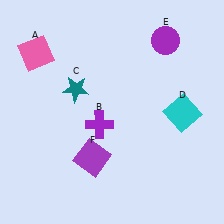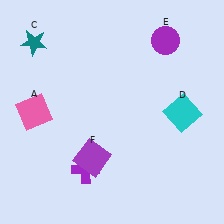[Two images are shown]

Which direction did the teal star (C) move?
The teal star (C) moved up.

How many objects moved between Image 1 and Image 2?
3 objects moved between the two images.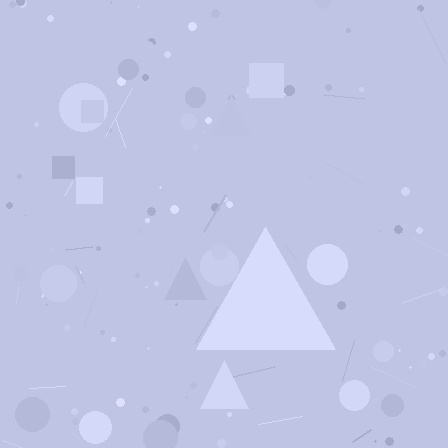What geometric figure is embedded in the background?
A triangle is embedded in the background.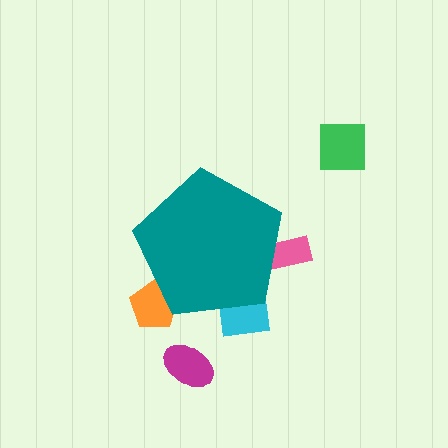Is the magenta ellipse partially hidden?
No, the magenta ellipse is fully visible.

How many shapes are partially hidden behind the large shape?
3 shapes are partially hidden.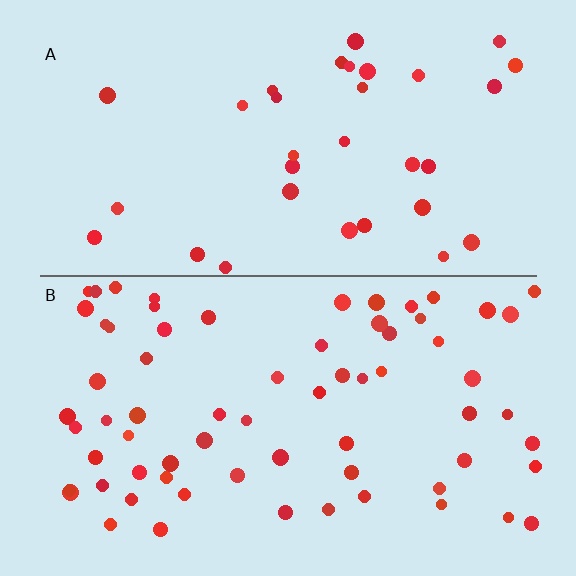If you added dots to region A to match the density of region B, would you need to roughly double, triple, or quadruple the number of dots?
Approximately double.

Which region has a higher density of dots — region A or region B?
B (the bottom).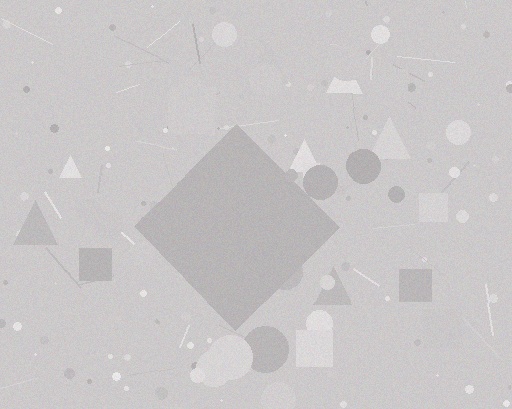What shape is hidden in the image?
A diamond is hidden in the image.